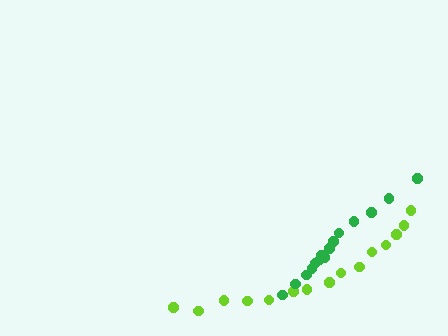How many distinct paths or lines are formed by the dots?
There are 2 distinct paths.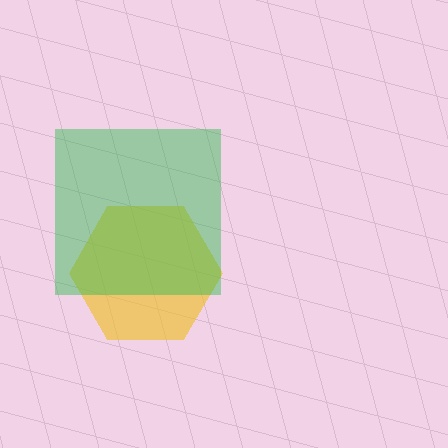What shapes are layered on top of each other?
The layered shapes are: a yellow hexagon, a green square.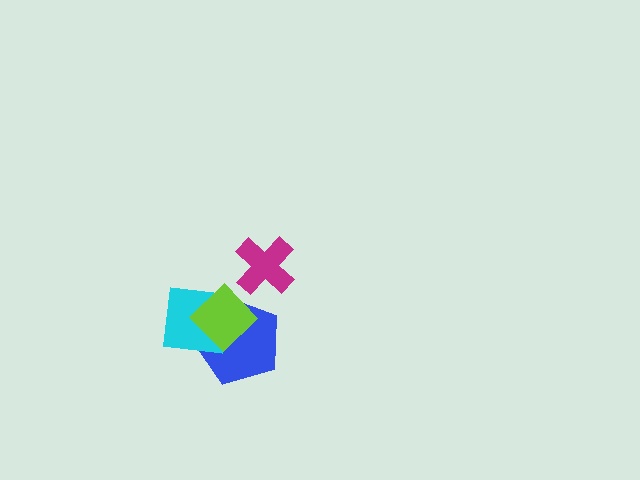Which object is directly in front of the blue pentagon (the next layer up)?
The cyan square is directly in front of the blue pentagon.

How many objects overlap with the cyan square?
2 objects overlap with the cyan square.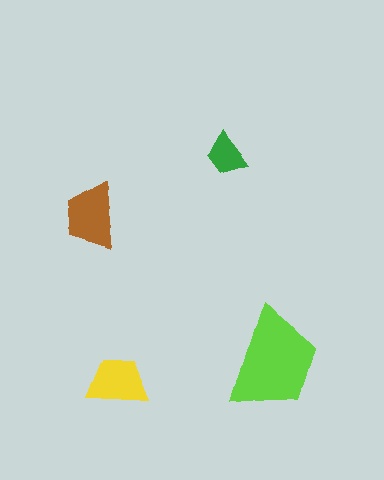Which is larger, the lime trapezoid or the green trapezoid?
The lime one.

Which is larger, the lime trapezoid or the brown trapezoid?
The lime one.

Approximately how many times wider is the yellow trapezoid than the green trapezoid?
About 1.5 times wider.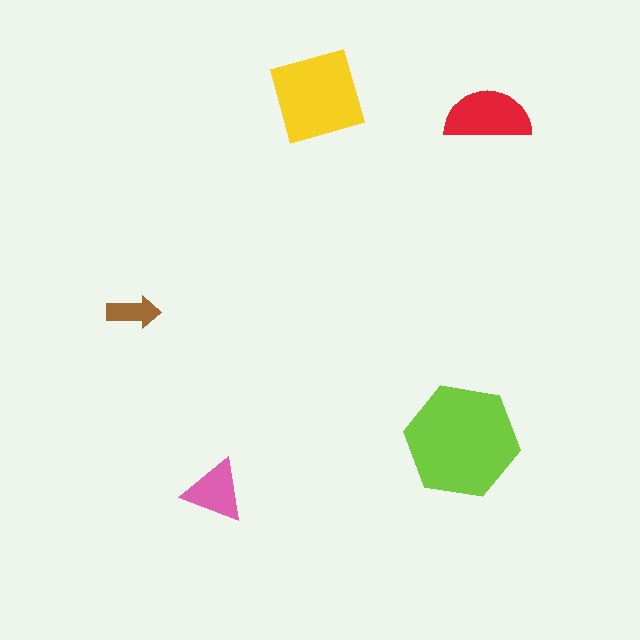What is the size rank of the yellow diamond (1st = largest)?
2nd.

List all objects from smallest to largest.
The brown arrow, the pink triangle, the red semicircle, the yellow diamond, the lime hexagon.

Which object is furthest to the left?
The brown arrow is leftmost.